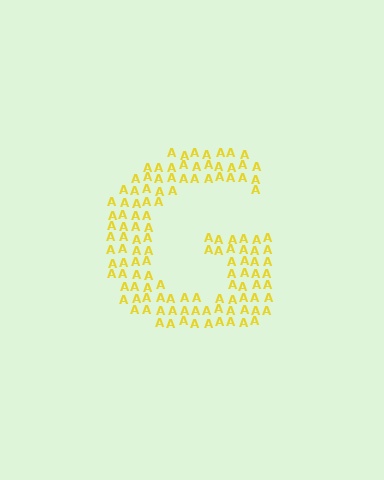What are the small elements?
The small elements are letter A's.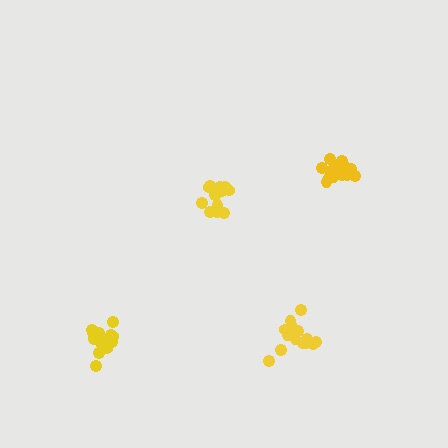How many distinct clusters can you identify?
There are 4 distinct clusters.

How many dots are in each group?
Group 1: 18 dots, Group 2: 17 dots, Group 3: 14 dots, Group 4: 16 dots (65 total).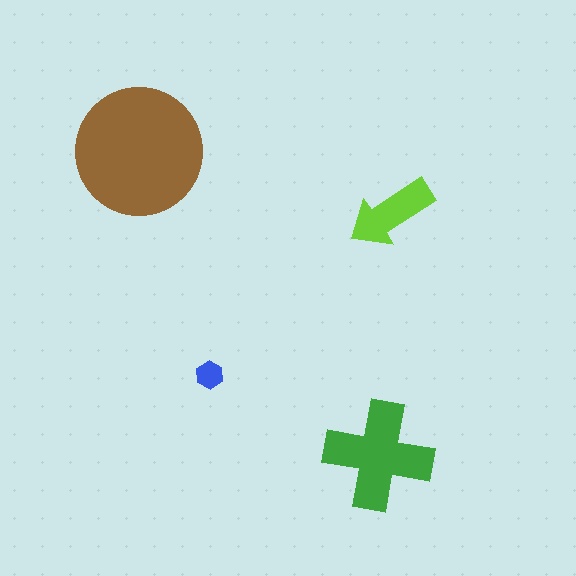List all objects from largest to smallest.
The brown circle, the green cross, the lime arrow, the blue hexagon.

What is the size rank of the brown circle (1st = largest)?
1st.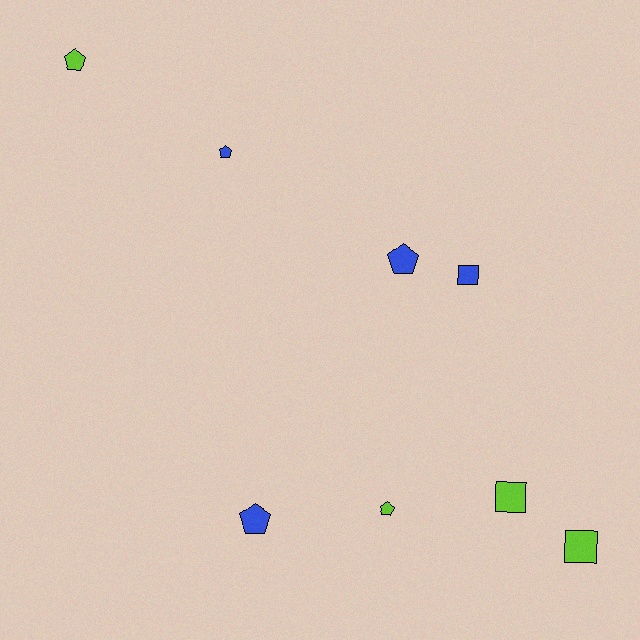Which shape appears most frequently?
Pentagon, with 5 objects.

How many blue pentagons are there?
There are 3 blue pentagons.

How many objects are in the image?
There are 8 objects.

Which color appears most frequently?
Lime, with 4 objects.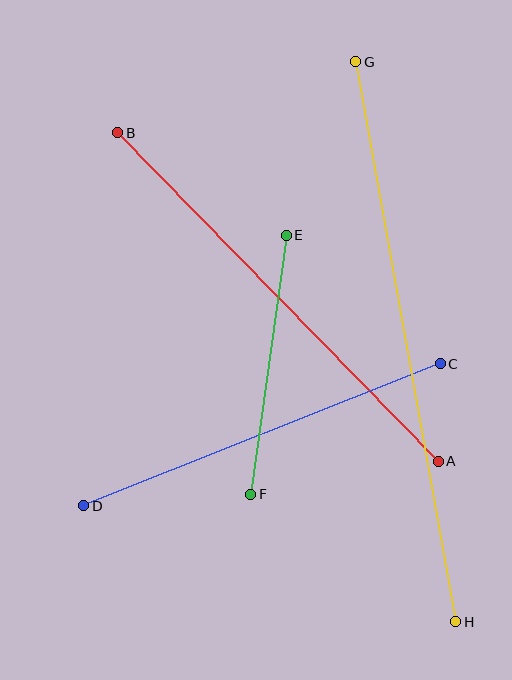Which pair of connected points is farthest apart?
Points G and H are farthest apart.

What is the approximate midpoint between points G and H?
The midpoint is at approximately (406, 342) pixels.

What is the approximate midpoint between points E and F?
The midpoint is at approximately (269, 365) pixels.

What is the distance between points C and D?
The distance is approximately 384 pixels.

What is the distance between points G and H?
The distance is approximately 569 pixels.